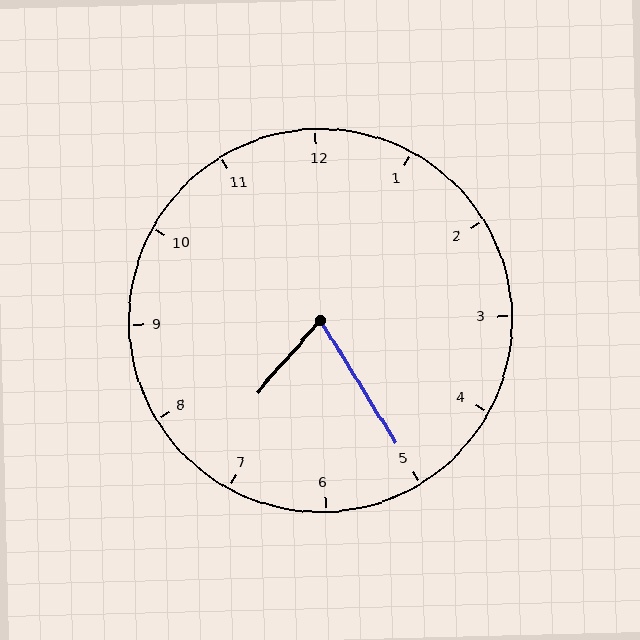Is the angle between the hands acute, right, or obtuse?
It is acute.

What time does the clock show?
7:25.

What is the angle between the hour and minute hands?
Approximately 72 degrees.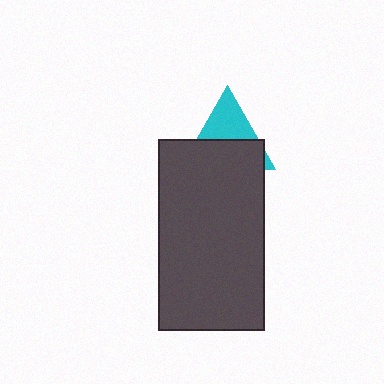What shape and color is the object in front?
The object in front is a dark gray rectangle.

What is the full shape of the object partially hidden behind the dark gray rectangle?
The partially hidden object is a cyan triangle.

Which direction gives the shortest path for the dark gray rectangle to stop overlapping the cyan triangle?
Moving down gives the shortest separation.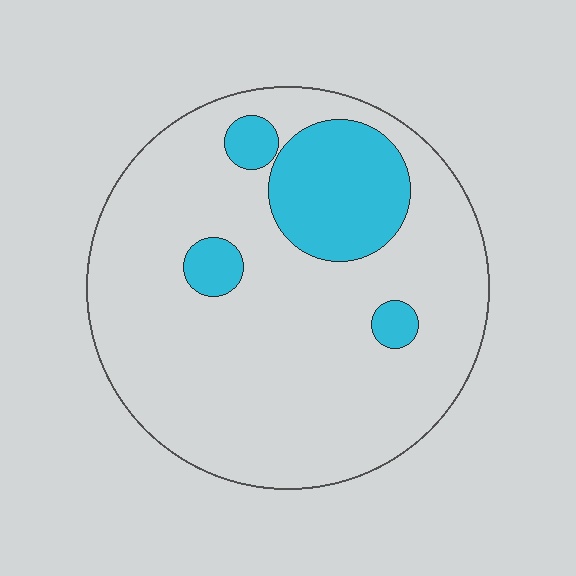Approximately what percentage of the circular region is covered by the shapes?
Approximately 20%.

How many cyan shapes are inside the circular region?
4.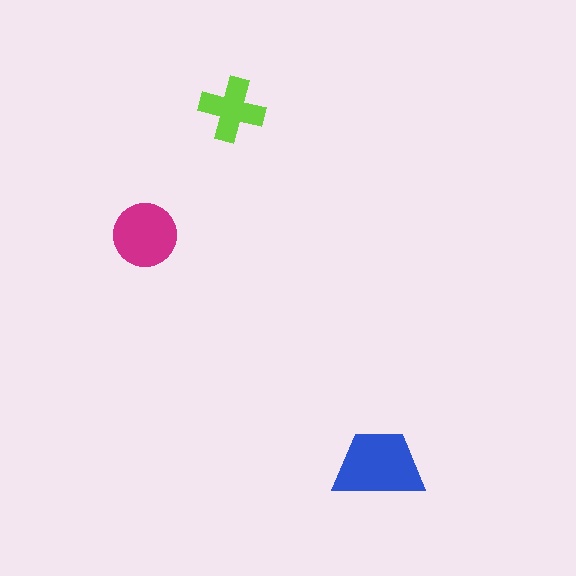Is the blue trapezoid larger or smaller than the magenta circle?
Larger.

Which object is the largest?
The blue trapezoid.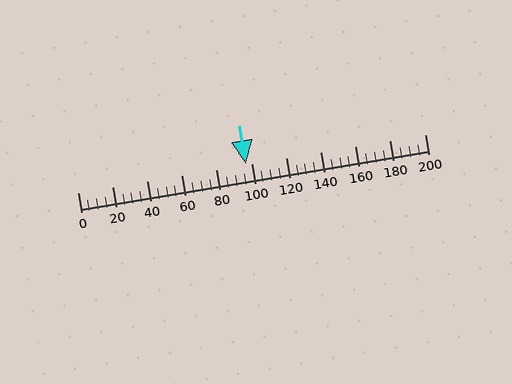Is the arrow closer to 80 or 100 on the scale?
The arrow is closer to 100.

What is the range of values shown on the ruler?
The ruler shows values from 0 to 200.